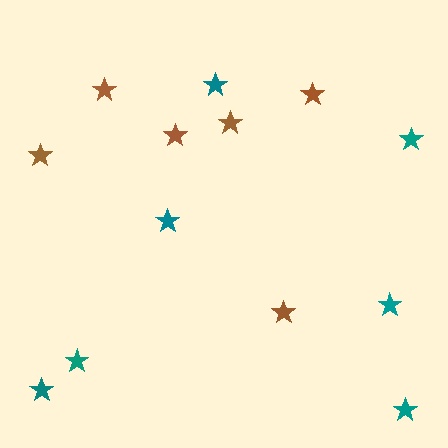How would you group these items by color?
There are 2 groups: one group of brown stars (6) and one group of teal stars (7).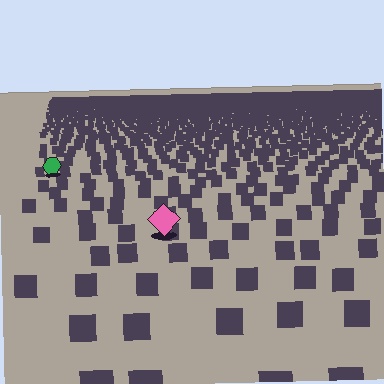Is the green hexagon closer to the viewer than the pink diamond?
No. The pink diamond is closer — you can tell from the texture gradient: the ground texture is coarser near it.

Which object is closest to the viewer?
The pink diamond is closest. The texture marks near it are larger and more spread out.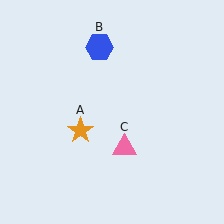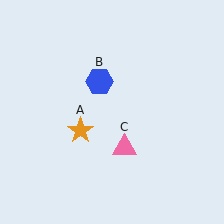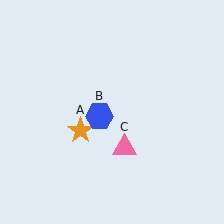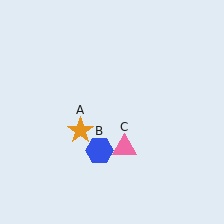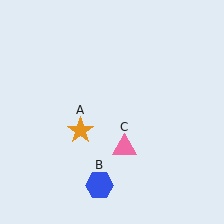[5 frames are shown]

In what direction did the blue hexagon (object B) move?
The blue hexagon (object B) moved down.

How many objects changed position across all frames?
1 object changed position: blue hexagon (object B).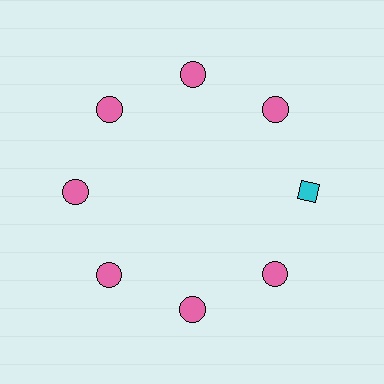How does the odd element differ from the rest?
It differs in both color (cyan instead of pink) and shape (diamond instead of circle).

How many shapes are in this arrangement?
There are 8 shapes arranged in a ring pattern.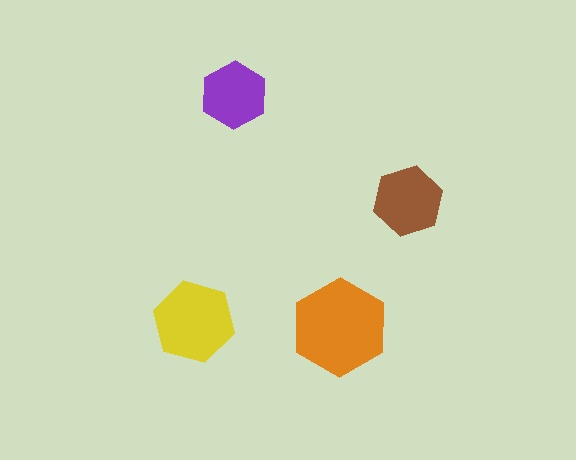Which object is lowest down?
The orange hexagon is bottommost.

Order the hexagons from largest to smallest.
the orange one, the yellow one, the brown one, the purple one.